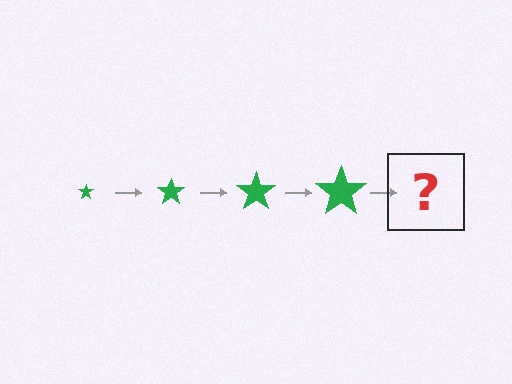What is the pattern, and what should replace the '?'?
The pattern is that the star gets progressively larger each step. The '?' should be a green star, larger than the previous one.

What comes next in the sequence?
The next element should be a green star, larger than the previous one.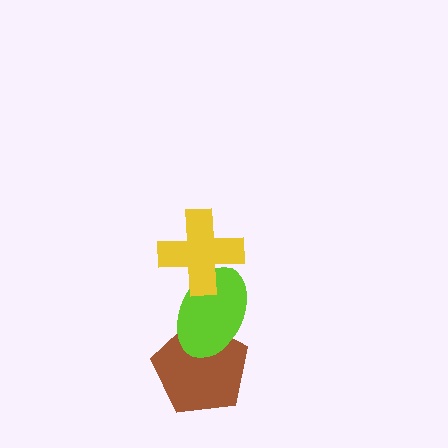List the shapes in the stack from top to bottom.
From top to bottom: the yellow cross, the lime ellipse, the brown pentagon.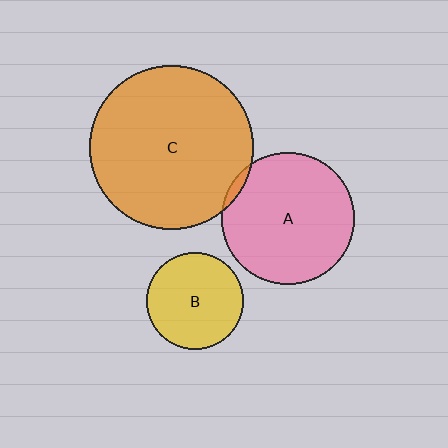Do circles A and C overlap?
Yes.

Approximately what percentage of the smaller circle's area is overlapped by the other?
Approximately 5%.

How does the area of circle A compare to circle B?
Approximately 1.9 times.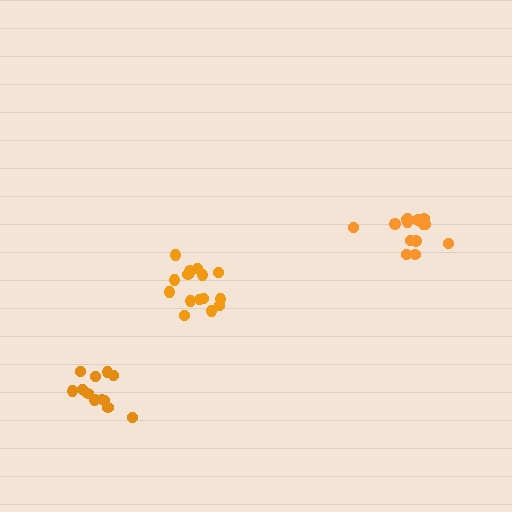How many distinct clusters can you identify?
There are 3 distinct clusters.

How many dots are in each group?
Group 1: 15 dots, Group 2: 14 dots, Group 3: 12 dots (41 total).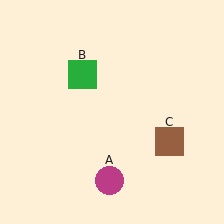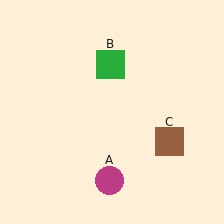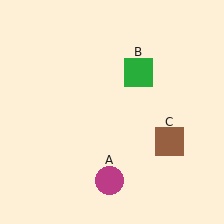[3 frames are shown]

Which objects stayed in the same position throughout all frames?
Magenta circle (object A) and brown square (object C) remained stationary.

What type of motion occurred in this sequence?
The green square (object B) rotated clockwise around the center of the scene.